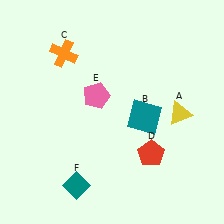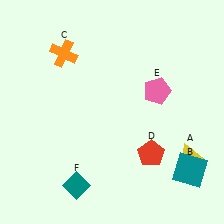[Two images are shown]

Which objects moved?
The objects that moved are: the yellow triangle (A), the teal square (B), the pink pentagon (E).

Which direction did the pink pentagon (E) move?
The pink pentagon (E) moved right.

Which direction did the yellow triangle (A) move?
The yellow triangle (A) moved down.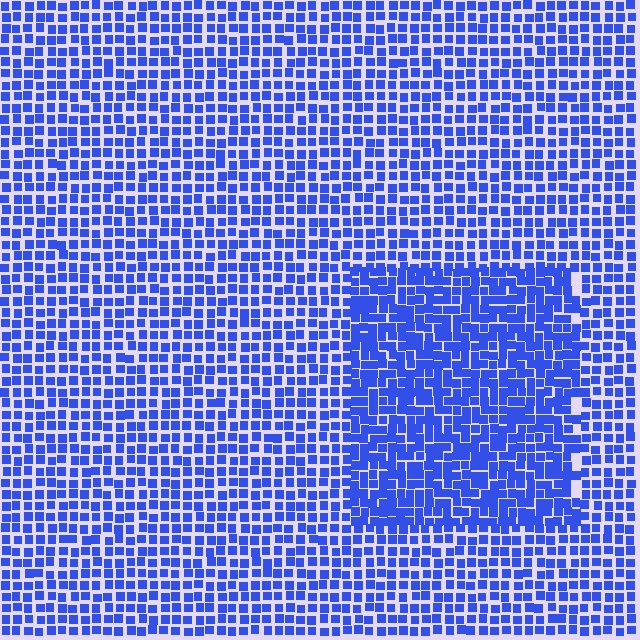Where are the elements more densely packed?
The elements are more densely packed inside the rectangle boundary.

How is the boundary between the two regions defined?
The boundary is defined by a change in element density (approximately 1.5x ratio). All elements are the same color, size, and shape.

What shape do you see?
I see a rectangle.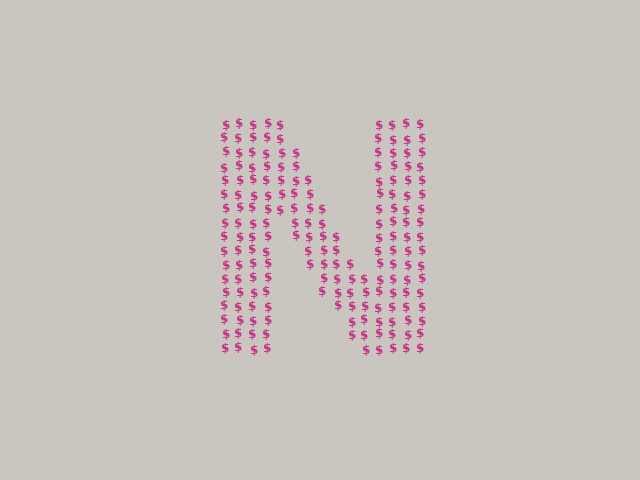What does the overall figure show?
The overall figure shows the letter N.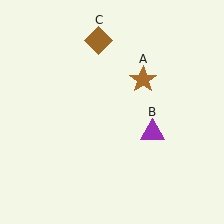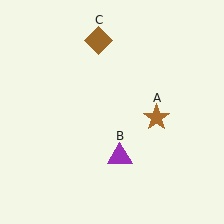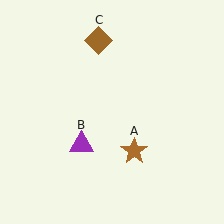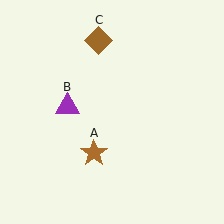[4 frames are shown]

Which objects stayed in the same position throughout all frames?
Brown diamond (object C) remained stationary.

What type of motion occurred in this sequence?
The brown star (object A), purple triangle (object B) rotated clockwise around the center of the scene.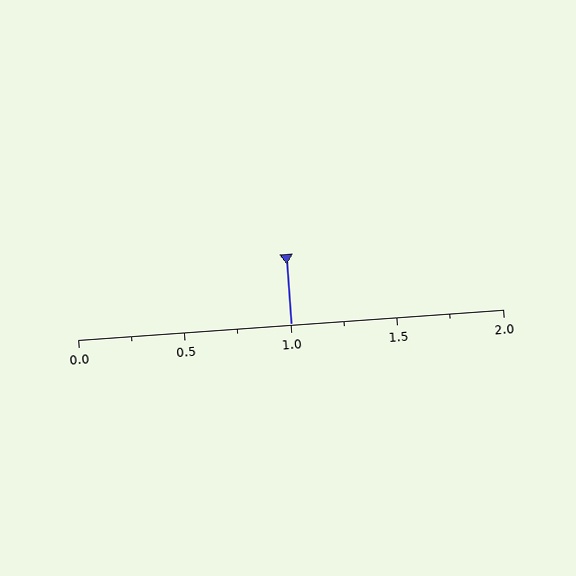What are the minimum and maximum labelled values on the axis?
The axis runs from 0.0 to 2.0.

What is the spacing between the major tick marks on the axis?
The major ticks are spaced 0.5 apart.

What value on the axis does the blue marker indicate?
The marker indicates approximately 1.